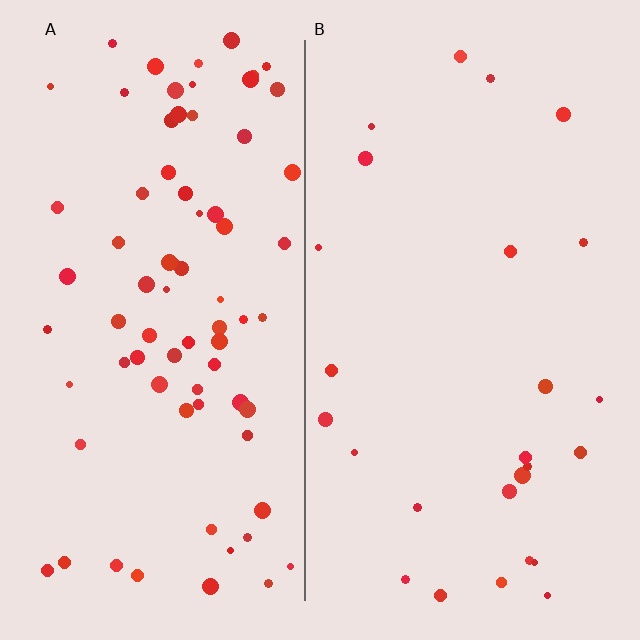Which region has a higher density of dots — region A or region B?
A (the left).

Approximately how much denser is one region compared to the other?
Approximately 3.0× — region A over region B.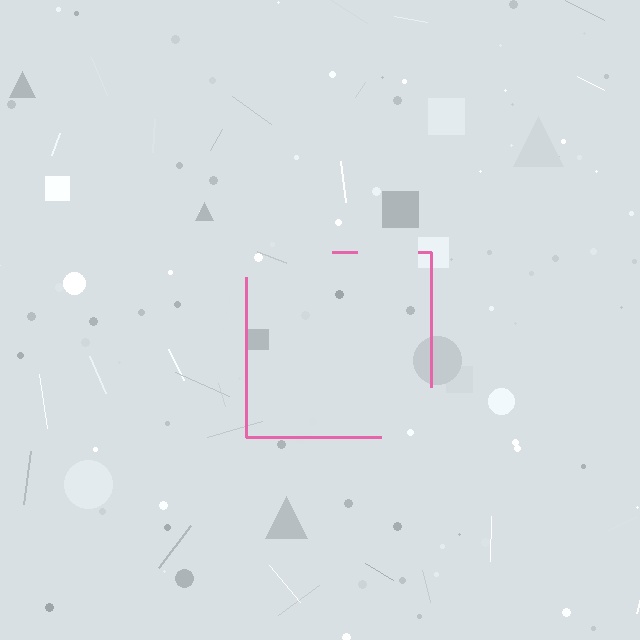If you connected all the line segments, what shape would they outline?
They would outline a square.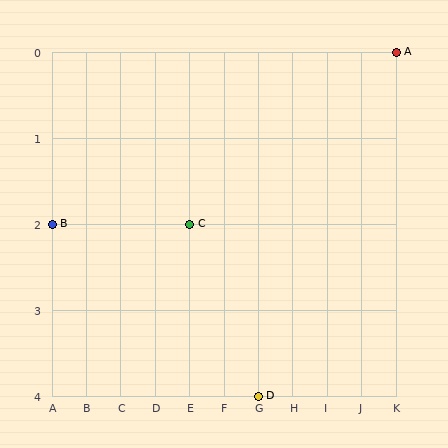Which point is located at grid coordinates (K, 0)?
Point A is at (K, 0).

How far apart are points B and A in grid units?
Points B and A are 10 columns and 2 rows apart (about 10.2 grid units diagonally).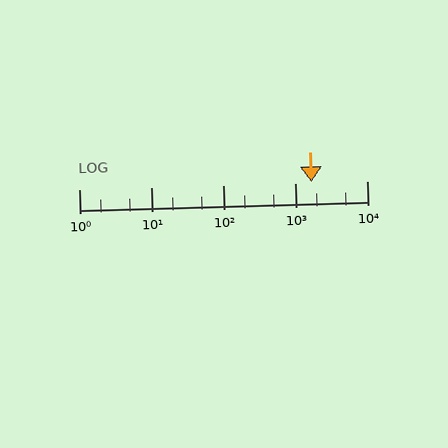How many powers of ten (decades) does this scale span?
The scale spans 4 decades, from 1 to 10000.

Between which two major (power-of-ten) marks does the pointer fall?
The pointer is between 1000 and 10000.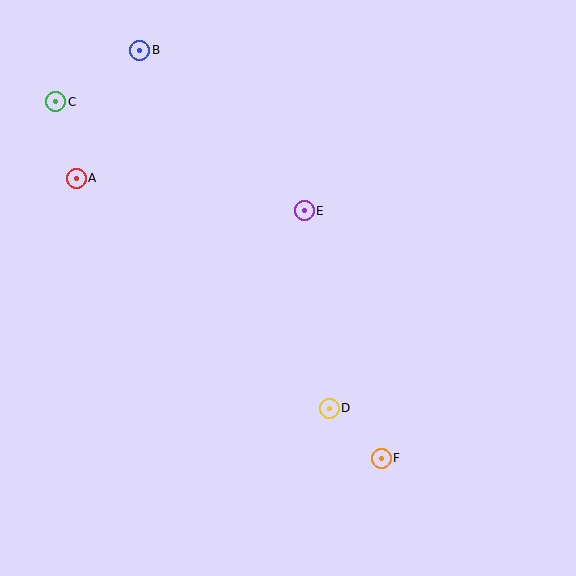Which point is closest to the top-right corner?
Point E is closest to the top-right corner.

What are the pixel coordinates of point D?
Point D is at (329, 408).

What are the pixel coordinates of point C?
Point C is at (56, 102).